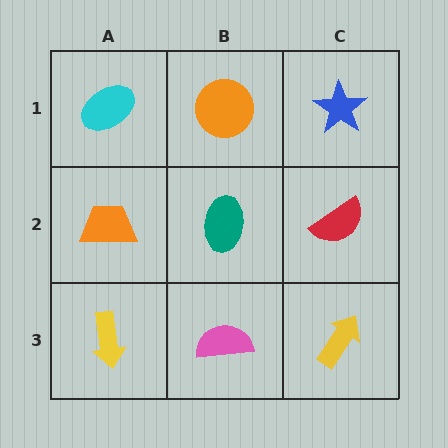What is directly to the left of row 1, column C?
An orange circle.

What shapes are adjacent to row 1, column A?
An orange trapezoid (row 2, column A), an orange circle (row 1, column B).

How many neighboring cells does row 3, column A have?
2.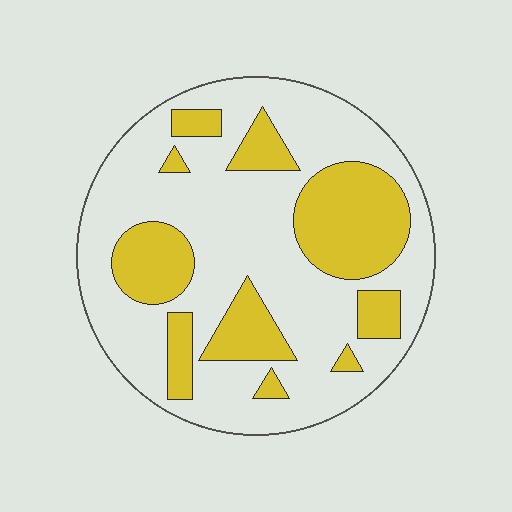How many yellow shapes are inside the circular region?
10.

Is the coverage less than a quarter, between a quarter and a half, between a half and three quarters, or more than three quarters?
Between a quarter and a half.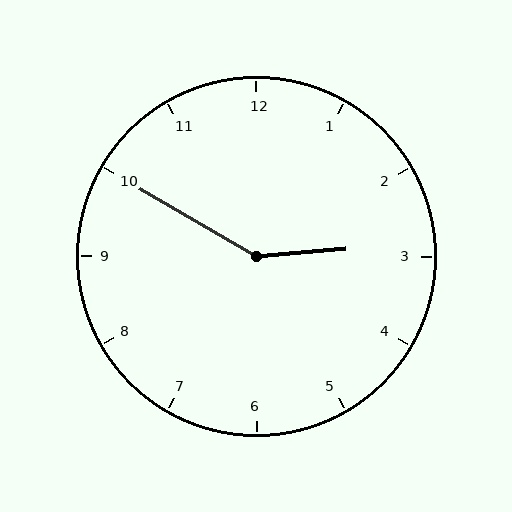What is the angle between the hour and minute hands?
Approximately 145 degrees.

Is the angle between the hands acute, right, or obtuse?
It is obtuse.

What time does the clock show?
2:50.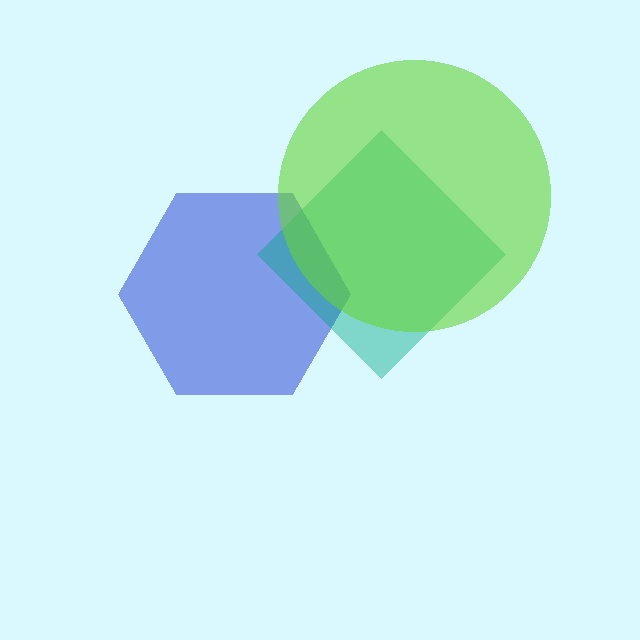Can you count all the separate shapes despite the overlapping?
Yes, there are 3 separate shapes.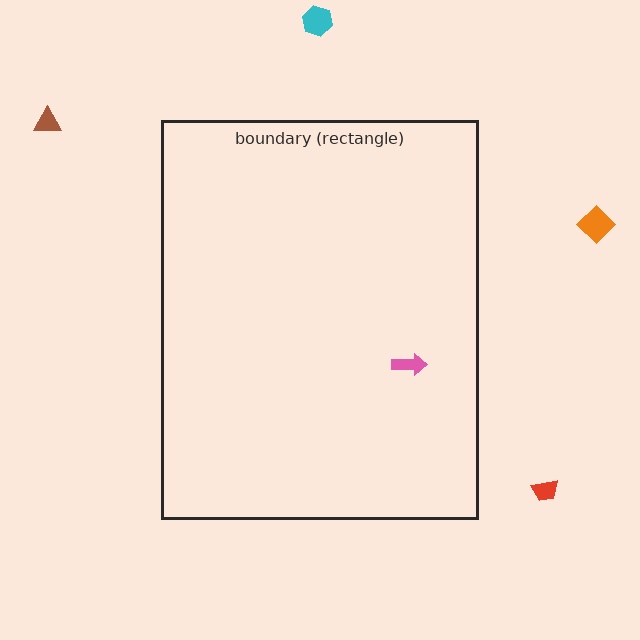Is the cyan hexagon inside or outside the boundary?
Outside.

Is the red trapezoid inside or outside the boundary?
Outside.